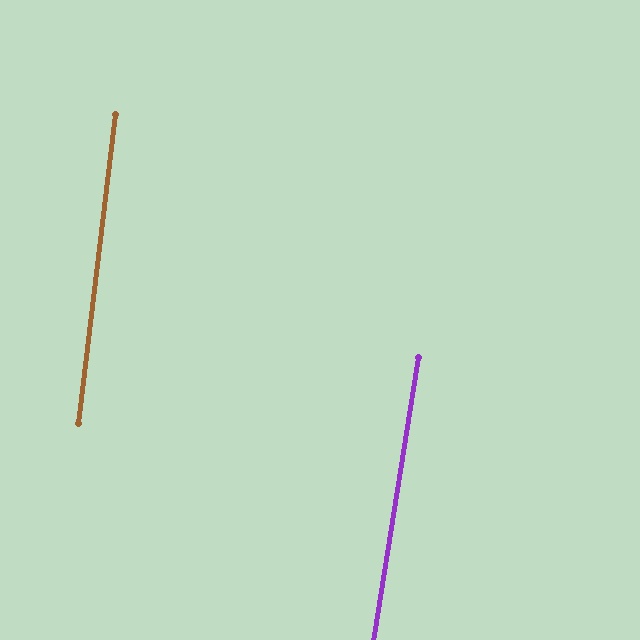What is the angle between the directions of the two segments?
Approximately 2 degrees.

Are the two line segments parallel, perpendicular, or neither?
Parallel — their directions differ by only 2.0°.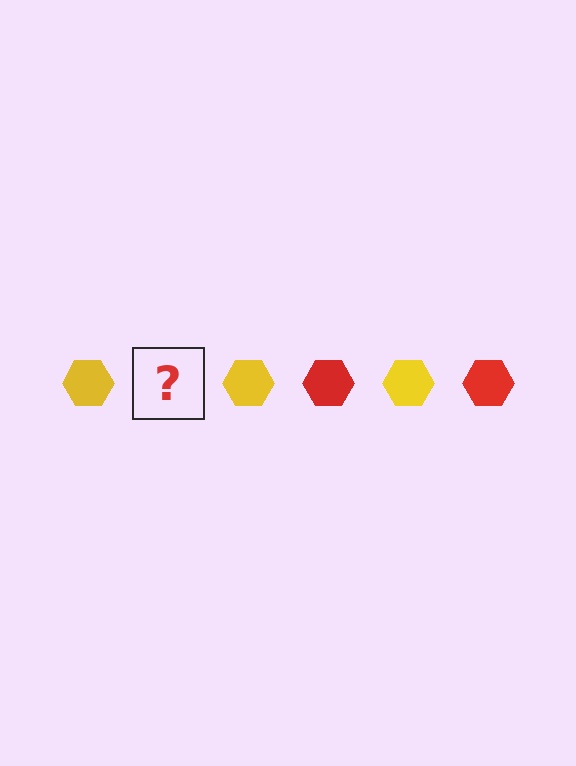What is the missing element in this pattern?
The missing element is a red hexagon.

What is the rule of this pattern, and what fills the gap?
The rule is that the pattern cycles through yellow, red hexagons. The gap should be filled with a red hexagon.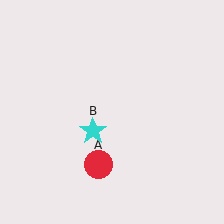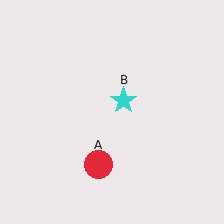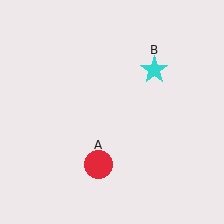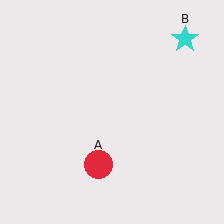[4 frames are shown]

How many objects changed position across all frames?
1 object changed position: cyan star (object B).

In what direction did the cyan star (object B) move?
The cyan star (object B) moved up and to the right.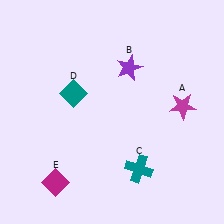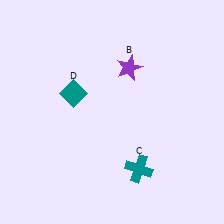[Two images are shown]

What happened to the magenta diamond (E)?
The magenta diamond (E) was removed in Image 2. It was in the bottom-left area of Image 1.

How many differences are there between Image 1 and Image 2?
There are 2 differences between the two images.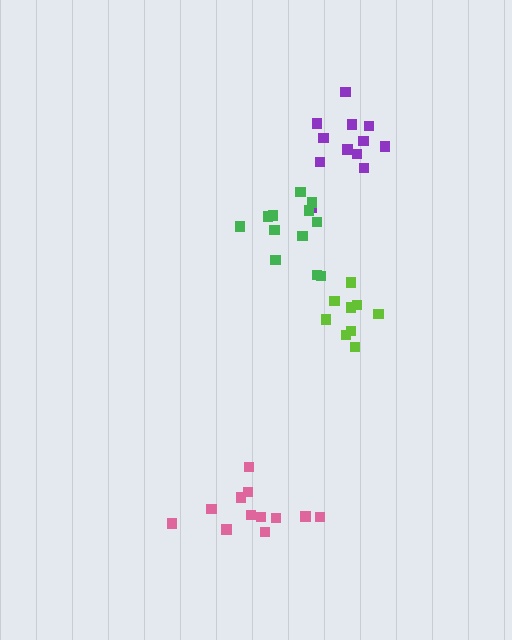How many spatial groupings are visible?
There are 4 spatial groupings.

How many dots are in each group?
Group 1: 9 dots, Group 2: 12 dots, Group 3: 12 dots, Group 4: 12 dots (45 total).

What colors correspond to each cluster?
The clusters are colored: lime, purple, pink, green.